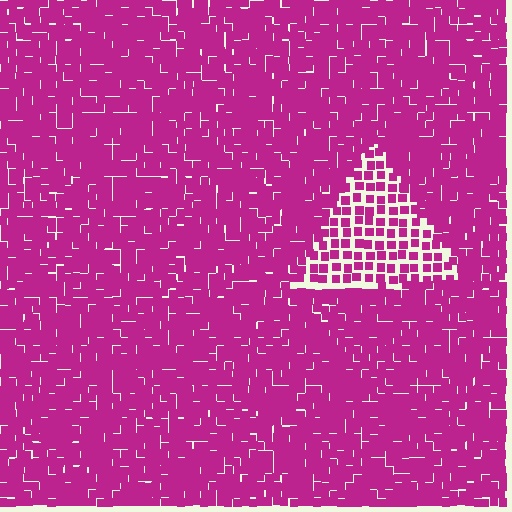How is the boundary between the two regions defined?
The boundary is defined by a change in element density (approximately 2.0x ratio). All elements are the same color, size, and shape.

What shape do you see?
I see a triangle.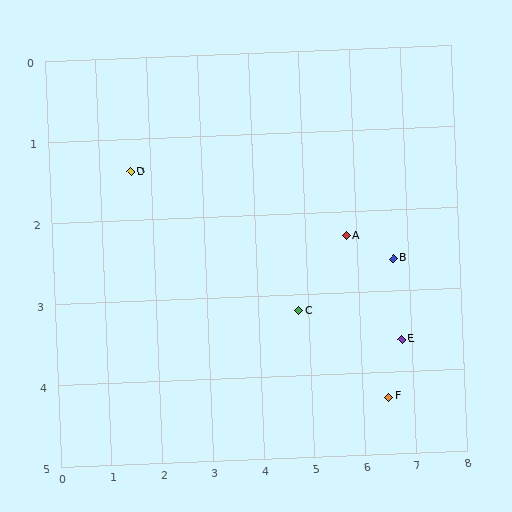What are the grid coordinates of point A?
Point A is at approximately (5.8, 2.3).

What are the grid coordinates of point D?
Point D is at approximately (1.6, 1.4).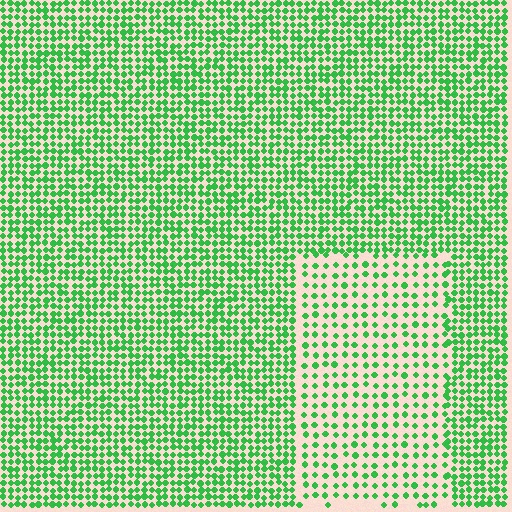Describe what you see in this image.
The image contains small green elements arranged at two different densities. A rectangle-shaped region is visible where the elements are less densely packed than the surrounding area.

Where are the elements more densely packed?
The elements are more densely packed outside the rectangle boundary.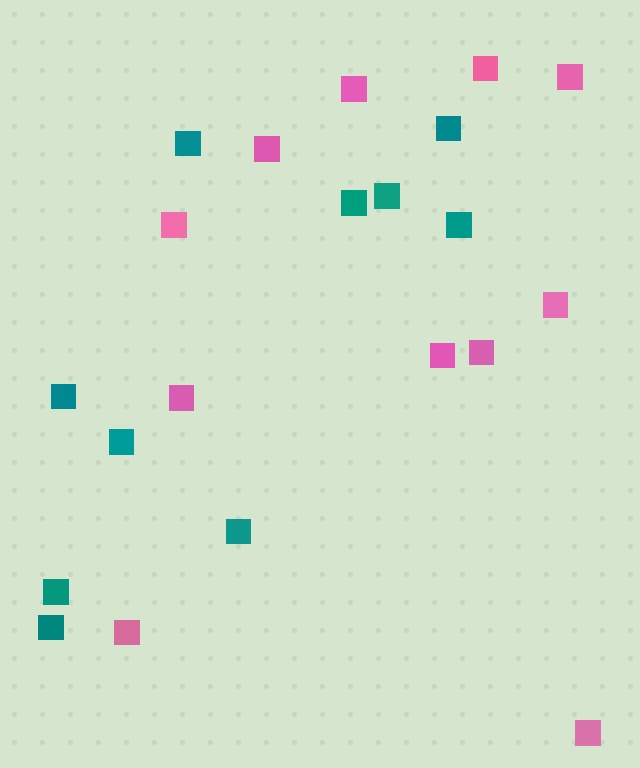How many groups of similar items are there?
There are 2 groups: one group of teal squares (10) and one group of pink squares (11).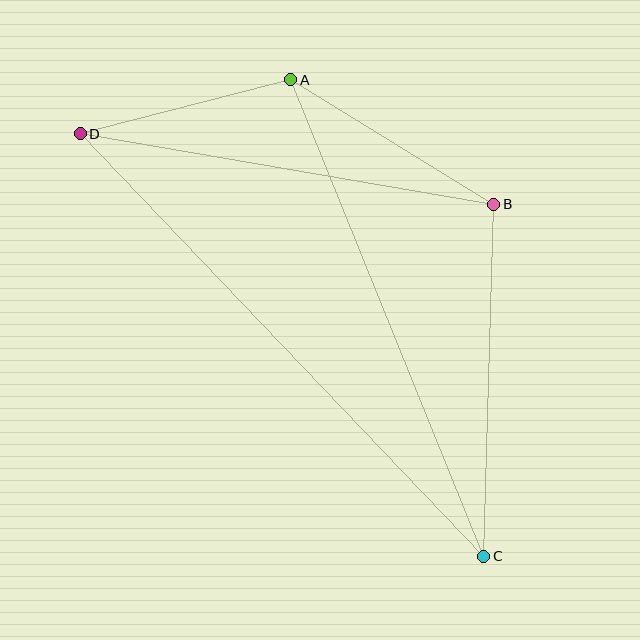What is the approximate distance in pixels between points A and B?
The distance between A and B is approximately 238 pixels.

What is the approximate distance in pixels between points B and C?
The distance between B and C is approximately 352 pixels.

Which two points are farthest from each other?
Points C and D are farthest from each other.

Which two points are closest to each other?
Points A and D are closest to each other.